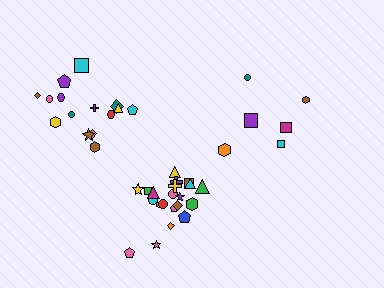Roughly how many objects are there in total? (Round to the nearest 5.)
Roughly 45 objects in total.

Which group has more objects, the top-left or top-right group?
The top-left group.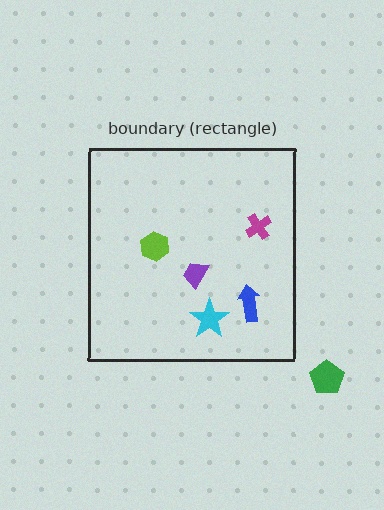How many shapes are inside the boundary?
5 inside, 1 outside.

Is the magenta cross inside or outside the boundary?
Inside.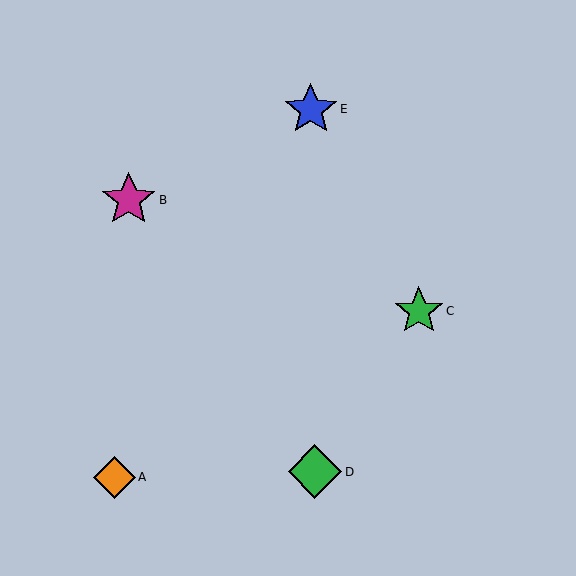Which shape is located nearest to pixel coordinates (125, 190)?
The magenta star (labeled B) at (129, 200) is nearest to that location.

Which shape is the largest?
The magenta star (labeled B) is the largest.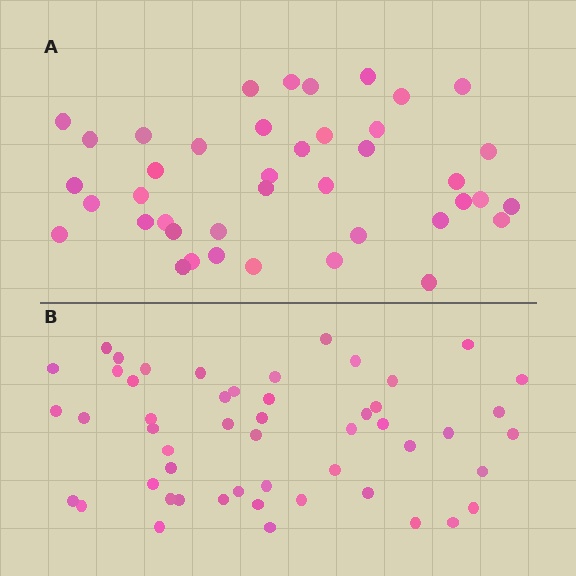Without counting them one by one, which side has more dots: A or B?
Region B (the bottom region) has more dots.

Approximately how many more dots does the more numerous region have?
Region B has roughly 10 or so more dots than region A.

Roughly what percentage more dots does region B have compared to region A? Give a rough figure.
About 25% more.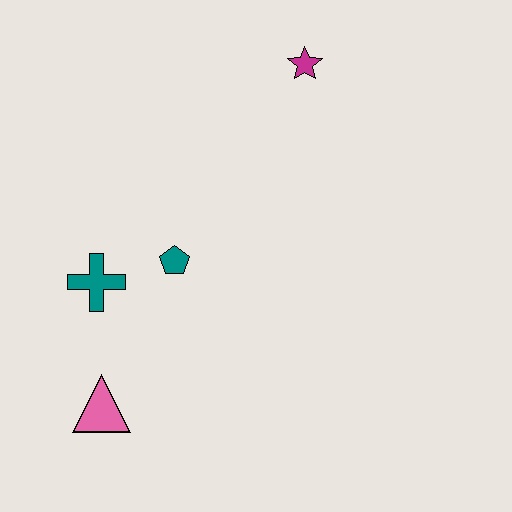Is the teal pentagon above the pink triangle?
Yes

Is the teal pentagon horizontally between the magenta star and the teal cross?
Yes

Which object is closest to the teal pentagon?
The teal cross is closest to the teal pentagon.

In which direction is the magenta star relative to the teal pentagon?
The magenta star is above the teal pentagon.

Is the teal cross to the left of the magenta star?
Yes